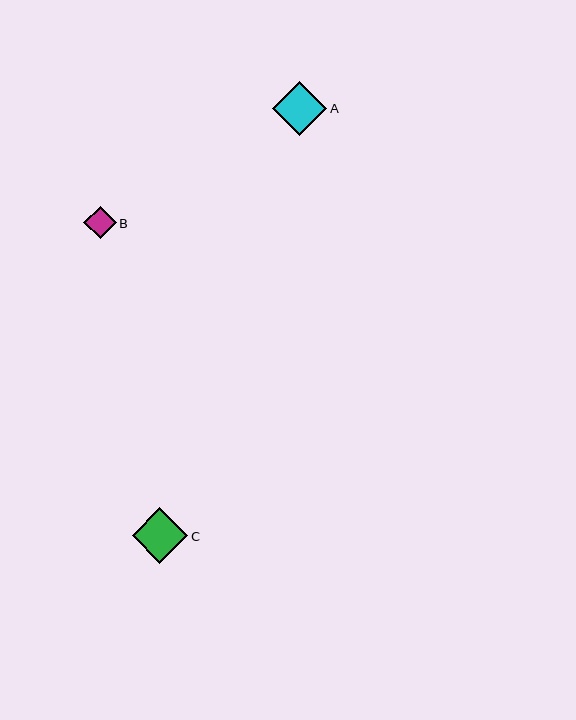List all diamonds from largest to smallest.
From largest to smallest: C, A, B.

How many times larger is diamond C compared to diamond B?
Diamond C is approximately 1.7 times the size of diamond B.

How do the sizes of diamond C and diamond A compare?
Diamond C and diamond A are approximately the same size.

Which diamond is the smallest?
Diamond B is the smallest with a size of approximately 33 pixels.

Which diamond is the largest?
Diamond C is the largest with a size of approximately 55 pixels.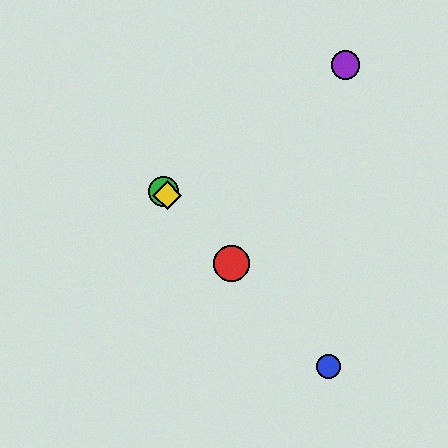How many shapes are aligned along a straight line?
4 shapes (the red circle, the blue circle, the green circle, the yellow diamond) are aligned along a straight line.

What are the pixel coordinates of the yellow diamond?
The yellow diamond is at (167, 195).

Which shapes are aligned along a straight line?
The red circle, the blue circle, the green circle, the yellow diamond are aligned along a straight line.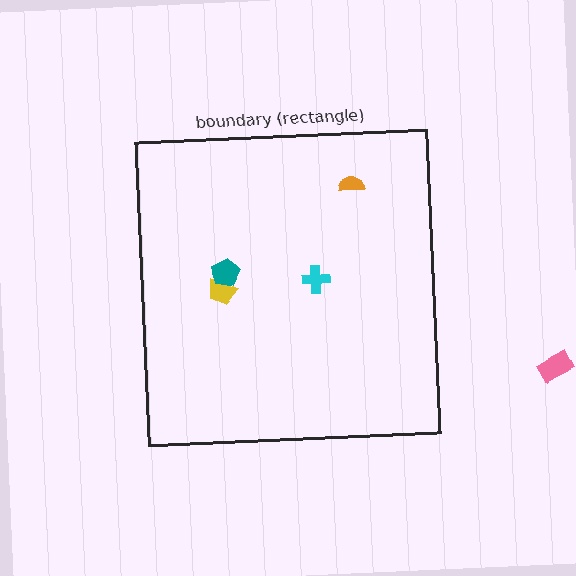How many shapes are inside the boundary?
4 inside, 1 outside.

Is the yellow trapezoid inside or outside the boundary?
Inside.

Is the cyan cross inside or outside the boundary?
Inside.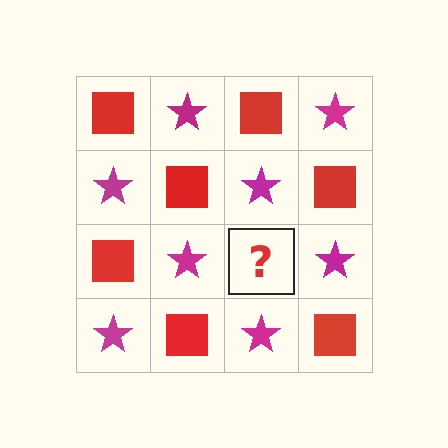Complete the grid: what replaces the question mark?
The question mark should be replaced with a red square.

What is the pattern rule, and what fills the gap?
The rule is that it alternates red square and magenta star in a checkerboard pattern. The gap should be filled with a red square.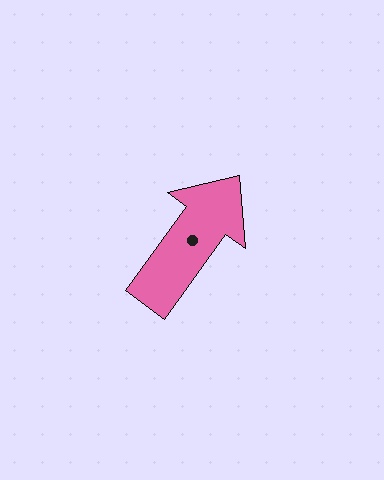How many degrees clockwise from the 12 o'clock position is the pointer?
Approximately 36 degrees.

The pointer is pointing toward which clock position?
Roughly 1 o'clock.